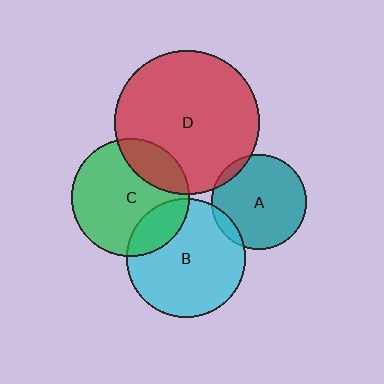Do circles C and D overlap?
Yes.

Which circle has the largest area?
Circle D (red).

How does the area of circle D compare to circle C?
Approximately 1.5 times.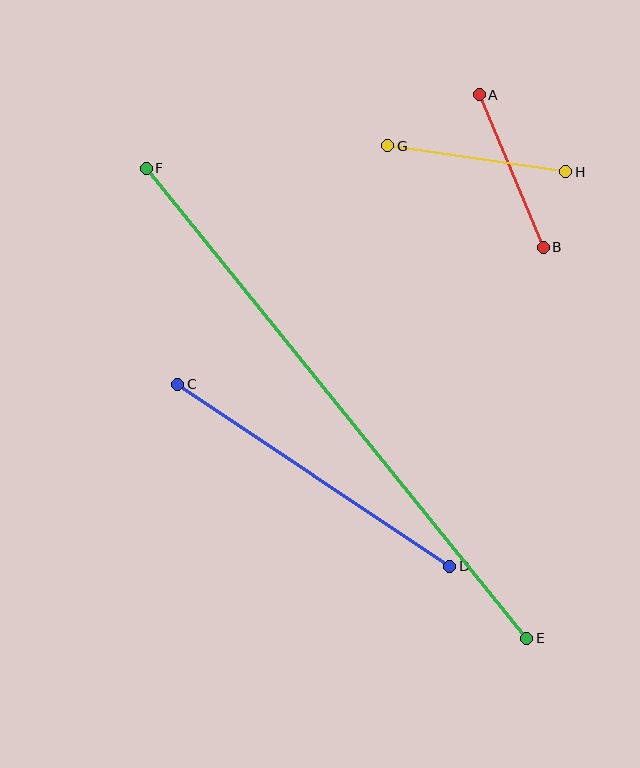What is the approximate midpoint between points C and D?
The midpoint is at approximately (314, 475) pixels.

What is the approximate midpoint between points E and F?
The midpoint is at approximately (337, 403) pixels.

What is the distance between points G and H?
The distance is approximately 180 pixels.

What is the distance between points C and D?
The distance is approximately 328 pixels.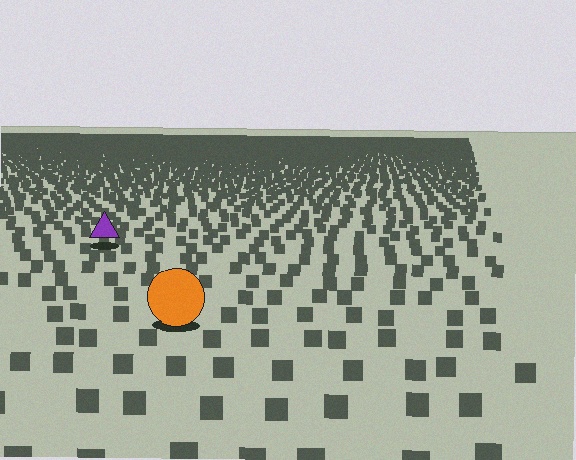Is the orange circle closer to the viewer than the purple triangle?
Yes. The orange circle is closer — you can tell from the texture gradient: the ground texture is coarser near it.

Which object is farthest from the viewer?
The purple triangle is farthest from the viewer. It appears smaller and the ground texture around it is denser.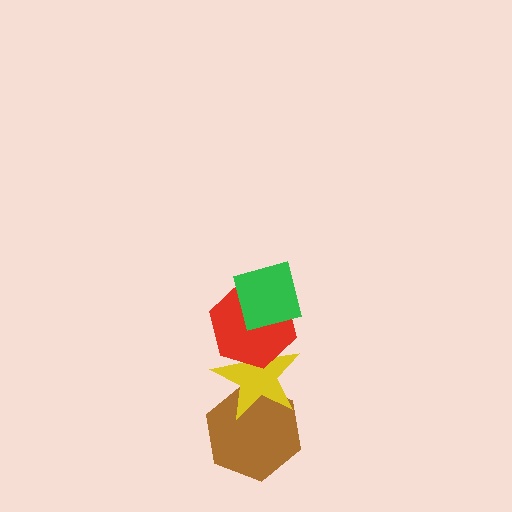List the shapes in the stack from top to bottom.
From top to bottom: the green square, the red hexagon, the yellow star, the brown hexagon.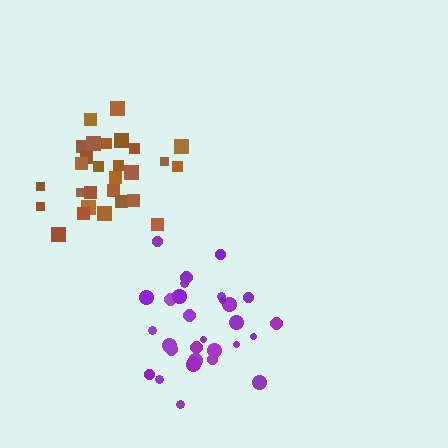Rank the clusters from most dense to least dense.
brown, purple.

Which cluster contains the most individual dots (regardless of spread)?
Purple (29).